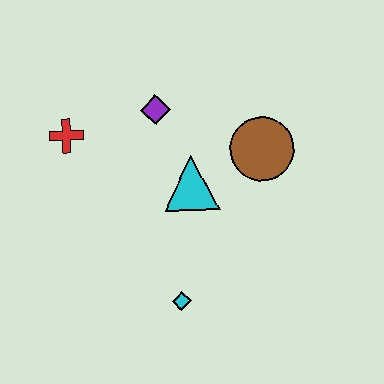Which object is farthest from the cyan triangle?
The red cross is farthest from the cyan triangle.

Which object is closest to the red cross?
The purple diamond is closest to the red cross.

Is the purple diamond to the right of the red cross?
Yes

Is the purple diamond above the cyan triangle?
Yes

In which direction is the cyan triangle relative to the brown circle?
The cyan triangle is to the left of the brown circle.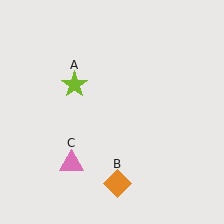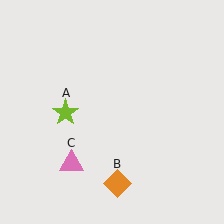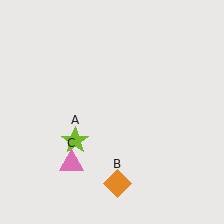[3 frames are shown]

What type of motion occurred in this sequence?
The lime star (object A) rotated counterclockwise around the center of the scene.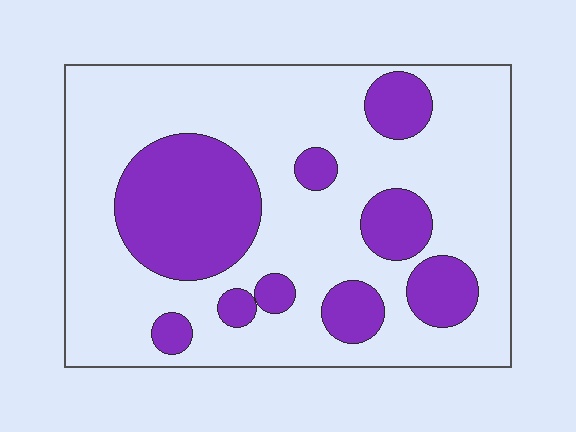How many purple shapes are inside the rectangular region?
9.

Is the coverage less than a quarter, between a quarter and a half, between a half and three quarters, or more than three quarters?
Between a quarter and a half.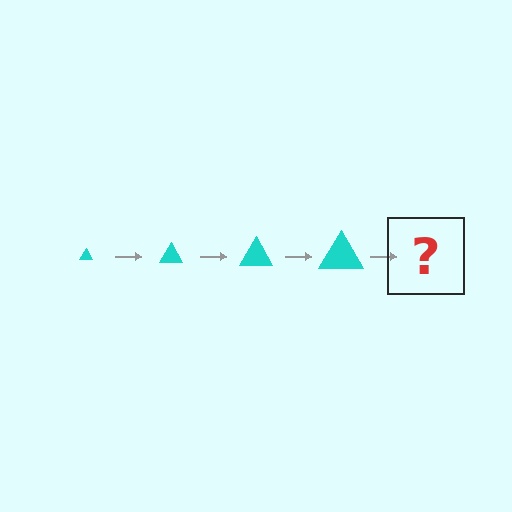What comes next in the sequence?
The next element should be a cyan triangle, larger than the previous one.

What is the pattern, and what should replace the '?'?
The pattern is that the triangle gets progressively larger each step. The '?' should be a cyan triangle, larger than the previous one.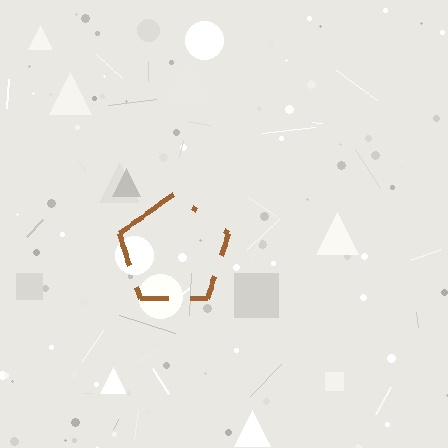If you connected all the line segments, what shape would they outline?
They would outline a pentagon.